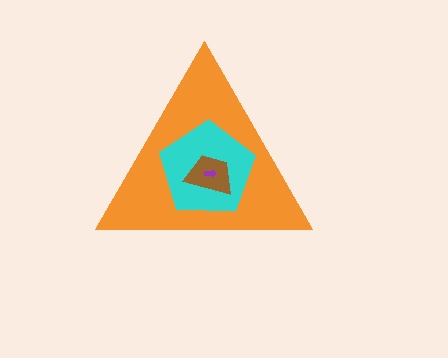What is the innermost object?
The purple arrow.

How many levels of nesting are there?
4.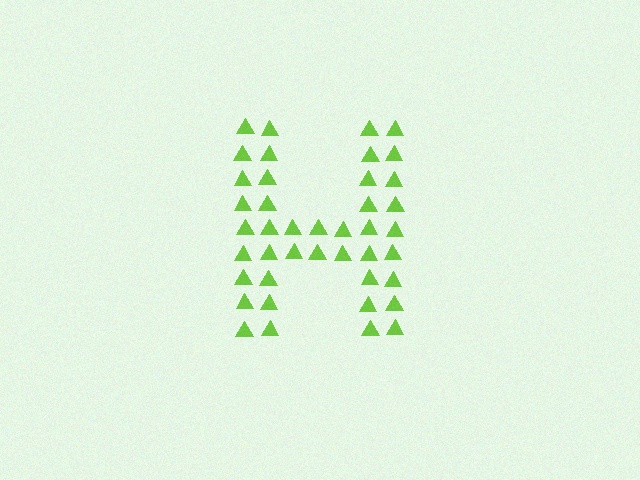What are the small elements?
The small elements are triangles.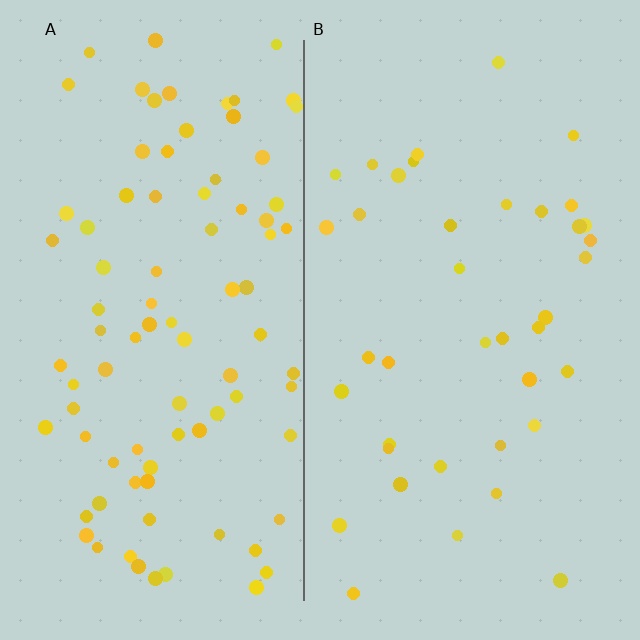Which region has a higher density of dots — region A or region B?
A (the left).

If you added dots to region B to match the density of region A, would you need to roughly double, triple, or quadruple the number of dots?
Approximately double.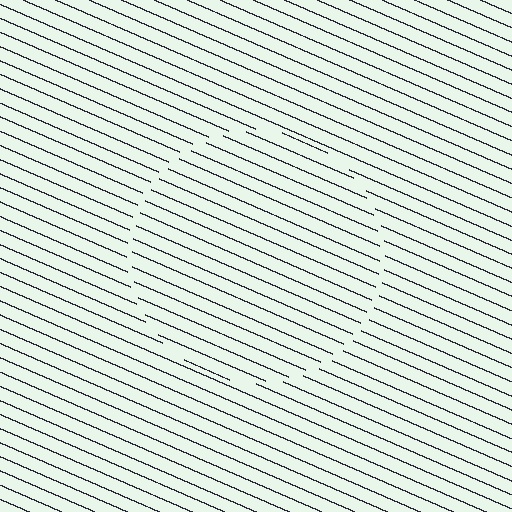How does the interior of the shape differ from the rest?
The interior of the shape contains the same grating, shifted by half a period — the contour is defined by the phase discontinuity where line-ends from the inner and outer gratings abut.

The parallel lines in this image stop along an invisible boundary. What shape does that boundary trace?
An illusory circle. The interior of the shape contains the same grating, shifted by half a period — the contour is defined by the phase discontinuity where line-ends from the inner and outer gratings abut.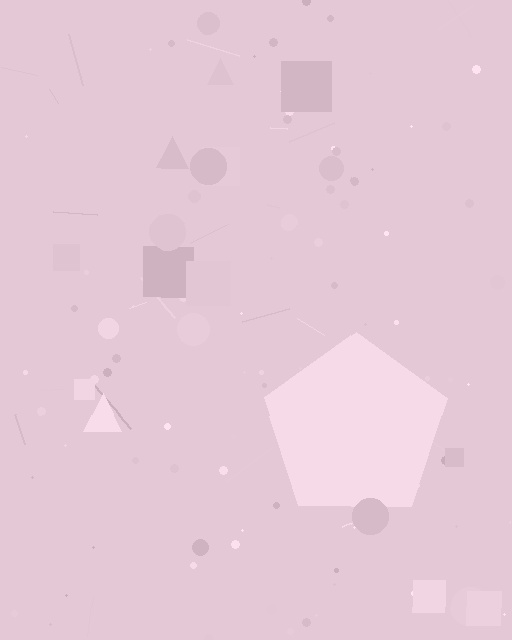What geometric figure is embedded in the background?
A pentagon is embedded in the background.